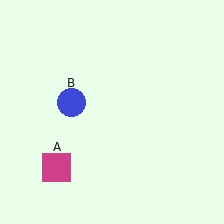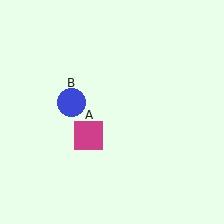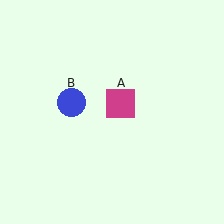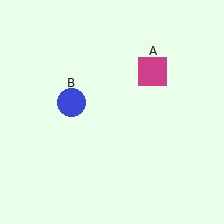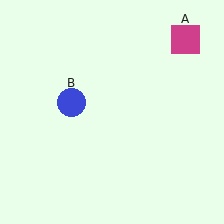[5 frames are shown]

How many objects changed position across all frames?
1 object changed position: magenta square (object A).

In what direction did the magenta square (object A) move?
The magenta square (object A) moved up and to the right.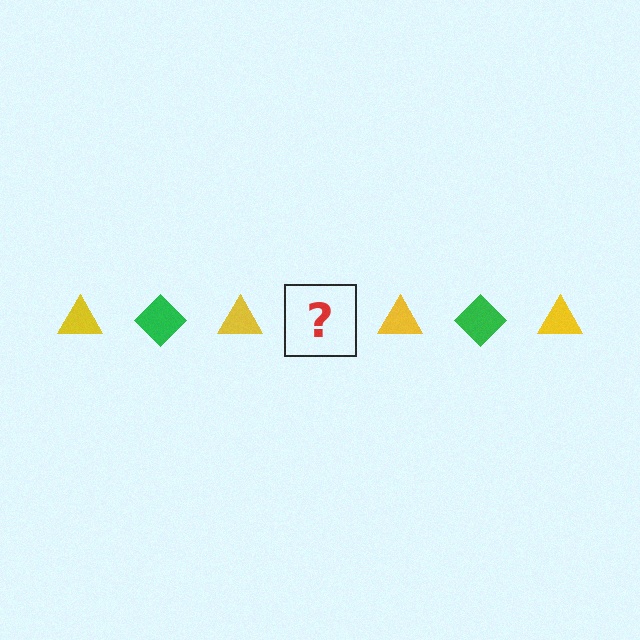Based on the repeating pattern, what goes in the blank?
The blank should be a green diamond.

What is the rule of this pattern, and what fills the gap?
The rule is that the pattern alternates between yellow triangle and green diamond. The gap should be filled with a green diamond.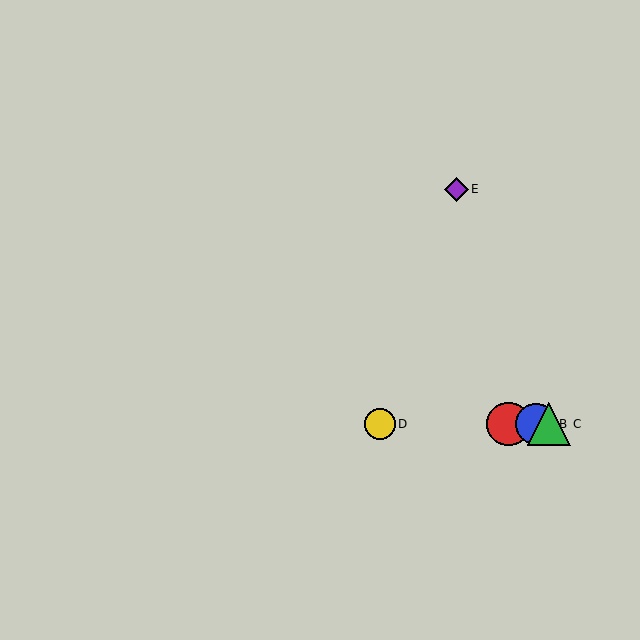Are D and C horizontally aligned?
Yes, both are at y≈424.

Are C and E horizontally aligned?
No, C is at y≈424 and E is at y≈189.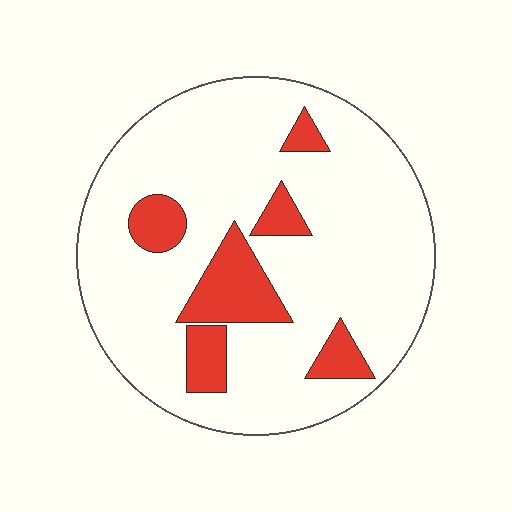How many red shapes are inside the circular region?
6.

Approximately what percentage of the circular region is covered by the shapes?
Approximately 15%.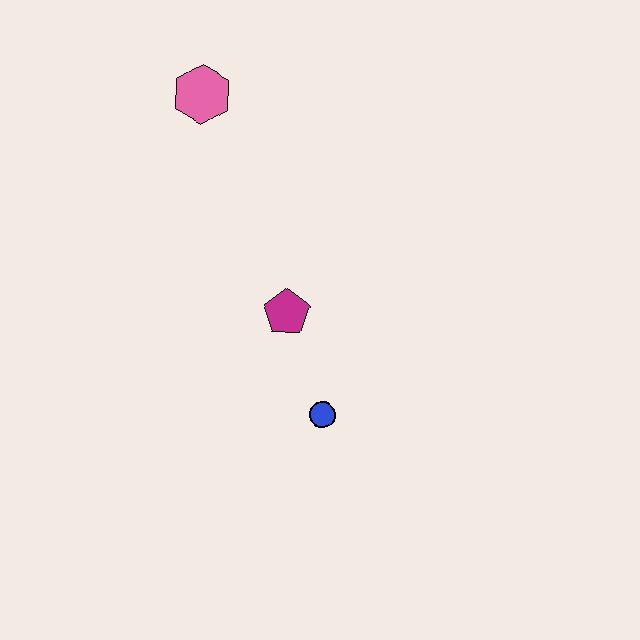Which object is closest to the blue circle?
The magenta pentagon is closest to the blue circle.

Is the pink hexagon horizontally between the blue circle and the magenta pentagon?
No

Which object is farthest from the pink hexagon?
The blue circle is farthest from the pink hexagon.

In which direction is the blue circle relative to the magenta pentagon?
The blue circle is below the magenta pentagon.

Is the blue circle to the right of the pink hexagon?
Yes